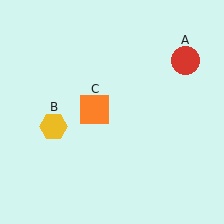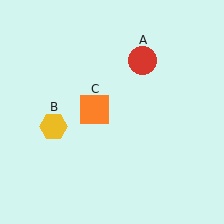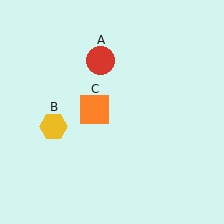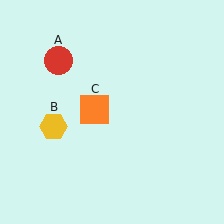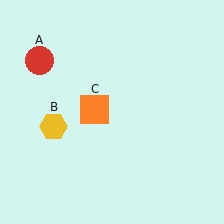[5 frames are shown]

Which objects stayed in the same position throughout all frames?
Yellow hexagon (object B) and orange square (object C) remained stationary.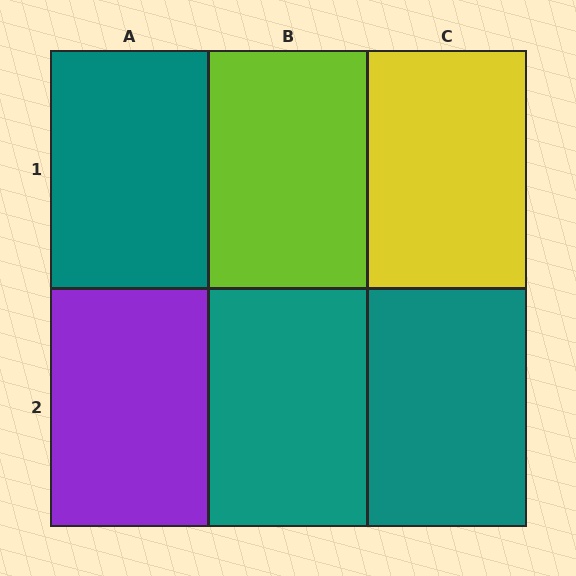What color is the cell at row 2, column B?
Teal.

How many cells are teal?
3 cells are teal.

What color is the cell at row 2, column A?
Purple.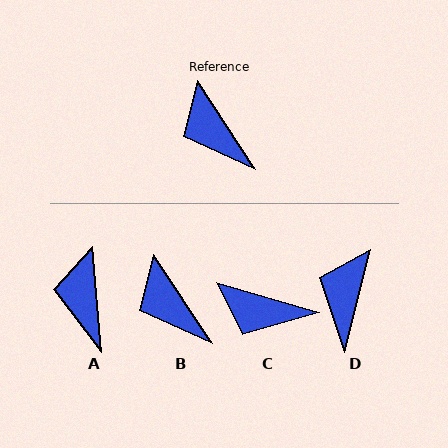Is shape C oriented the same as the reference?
No, it is off by about 41 degrees.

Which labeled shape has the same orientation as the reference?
B.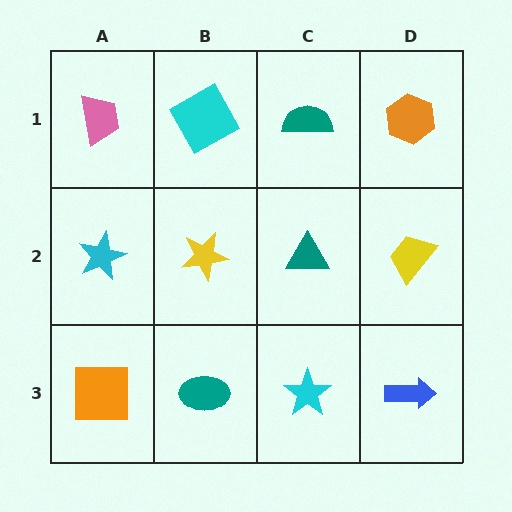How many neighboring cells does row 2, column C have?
4.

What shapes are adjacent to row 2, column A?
A pink trapezoid (row 1, column A), an orange square (row 3, column A), a yellow star (row 2, column B).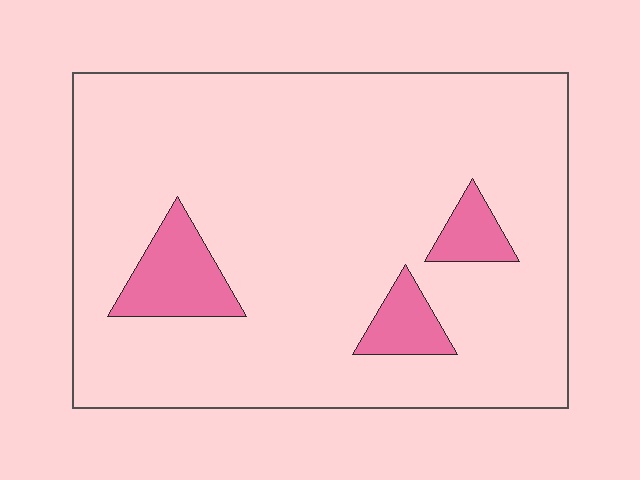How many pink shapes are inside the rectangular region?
3.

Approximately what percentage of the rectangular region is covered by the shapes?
Approximately 10%.